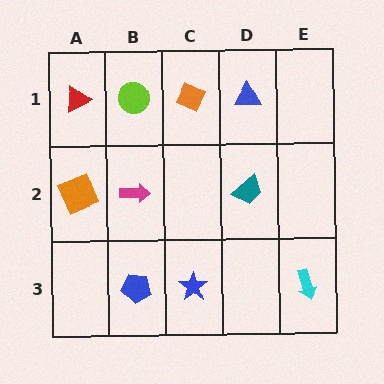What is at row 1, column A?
A red triangle.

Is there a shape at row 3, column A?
No, that cell is empty.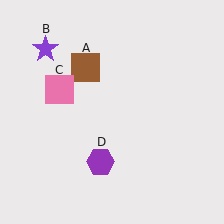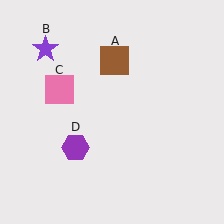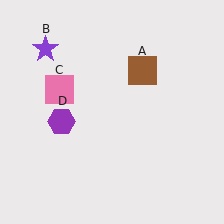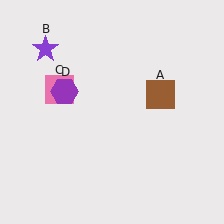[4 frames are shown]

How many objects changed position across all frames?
2 objects changed position: brown square (object A), purple hexagon (object D).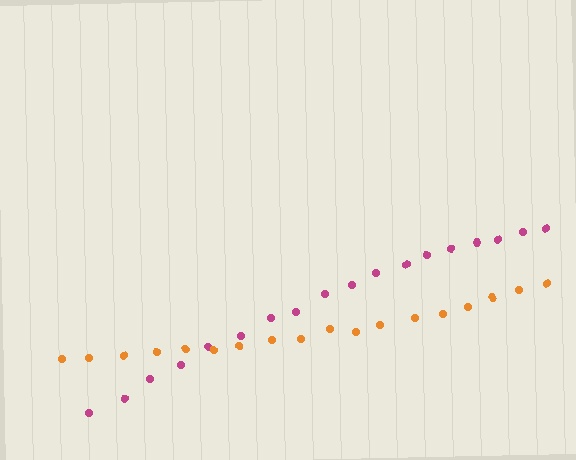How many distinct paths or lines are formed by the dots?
There are 2 distinct paths.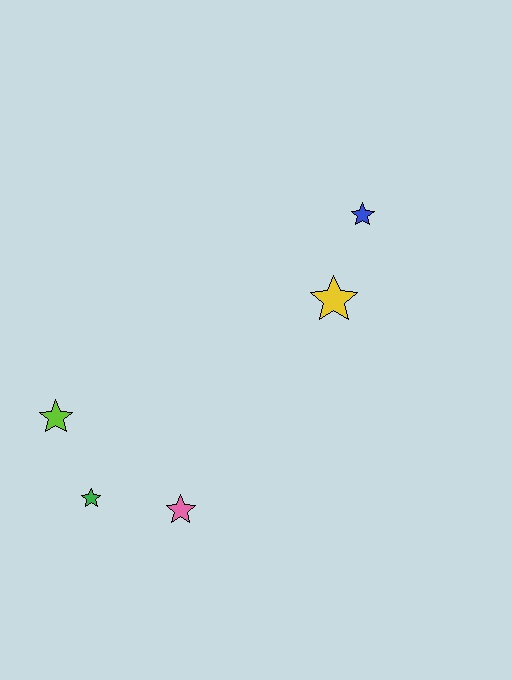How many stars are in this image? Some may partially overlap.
There are 5 stars.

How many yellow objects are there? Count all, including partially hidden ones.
There is 1 yellow object.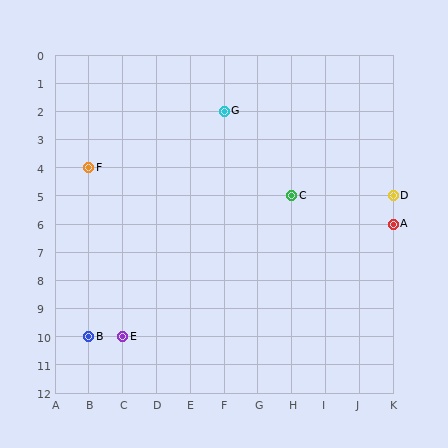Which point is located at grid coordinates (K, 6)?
Point A is at (K, 6).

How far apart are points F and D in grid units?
Points F and D are 9 columns and 1 row apart (about 9.1 grid units diagonally).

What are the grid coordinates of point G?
Point G is at grid coordinates (F, 2).